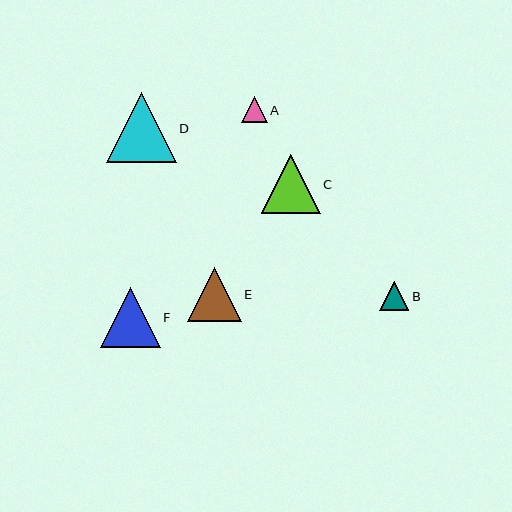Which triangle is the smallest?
Triangle A is the smallest with a size of approximately 26 pixels.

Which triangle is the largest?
Triangle D is the largest with a size of approximately 69 pixels.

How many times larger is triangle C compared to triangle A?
Triangle C is approximately 2.3 times the size of triangle A.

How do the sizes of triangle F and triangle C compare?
Triangle F and triangle C are approximately the same size.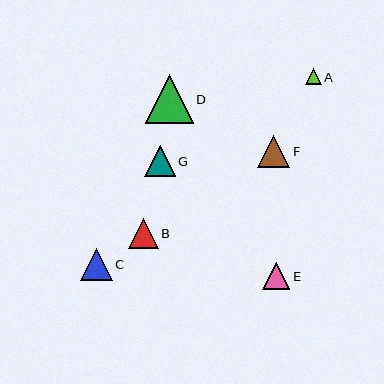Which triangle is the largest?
Triangle D is the largest with a size of approximately 48 pixels.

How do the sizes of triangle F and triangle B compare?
Triangle F and triangle B are approximately the same size.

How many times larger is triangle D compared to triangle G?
Triangle D is approximately 1.6 times the size of triangle G.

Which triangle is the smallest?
Triangle A is the smallest with a size of approximately 16 pixels.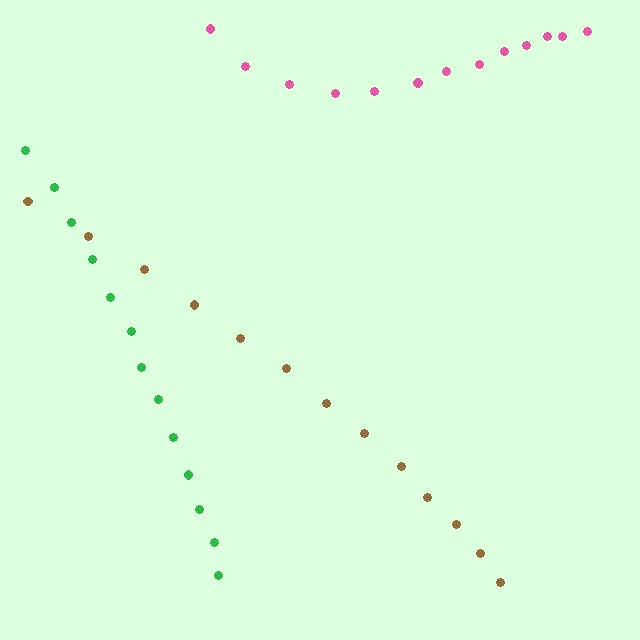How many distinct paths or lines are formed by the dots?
There are 3 distinct paths.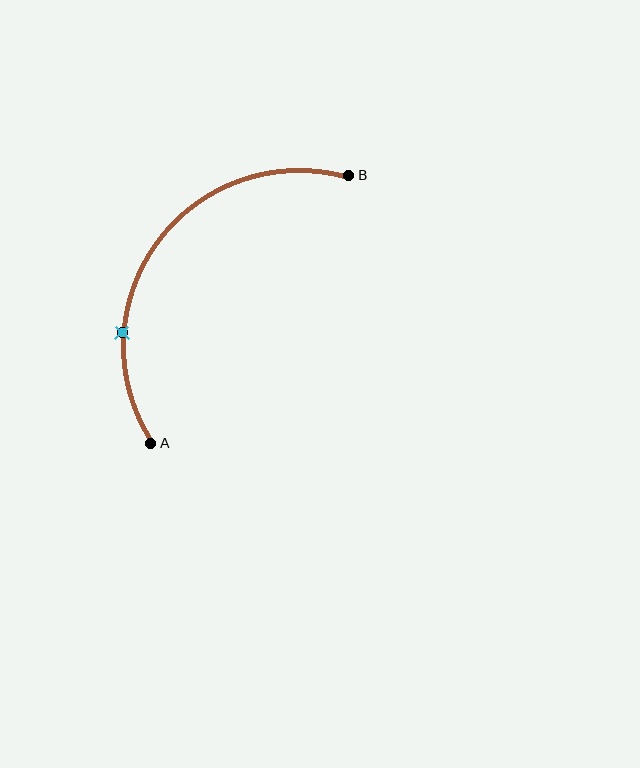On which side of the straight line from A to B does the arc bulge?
The arc bulges above and to the left of the straight line connecting A and B.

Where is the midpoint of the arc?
The arc midpoint is the point on the curve farthest from the straight line joining A and B. It sits above and to the left of that line.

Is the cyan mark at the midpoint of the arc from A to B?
No. The cyan mark lies on the arc but is closer to endpoint A. The arc midpoint would be at the point on the curve equidistant along the arc from both A and B.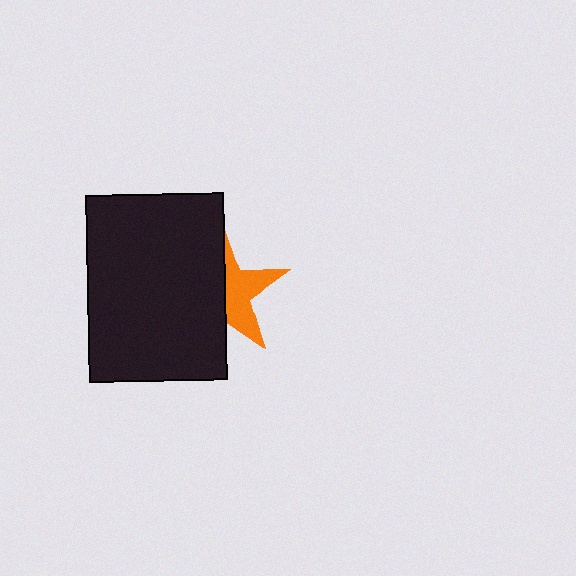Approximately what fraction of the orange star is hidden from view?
Roughly 54% of the orange star is hidden behind the black rectangle.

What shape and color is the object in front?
The object in front is a black rectangle.